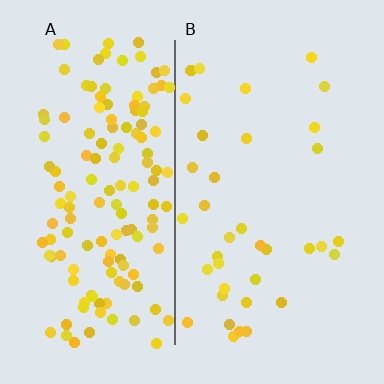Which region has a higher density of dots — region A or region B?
A (the left).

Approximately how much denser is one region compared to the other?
Approximately 3.8× — region A over region B.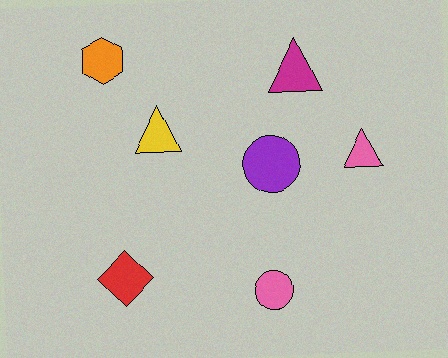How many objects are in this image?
There are 7 objects.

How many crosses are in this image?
There are no crosses.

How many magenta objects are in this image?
There is 1 magenta object.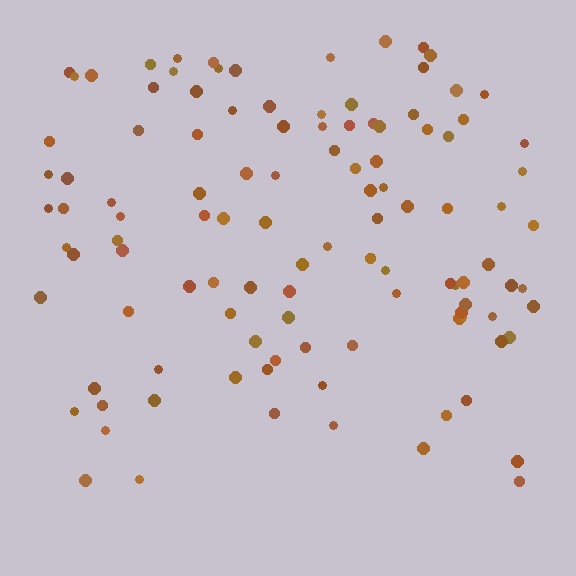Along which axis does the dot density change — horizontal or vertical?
Vertical.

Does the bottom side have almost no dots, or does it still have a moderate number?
Still a moderate number, just noticeably fewer than the top.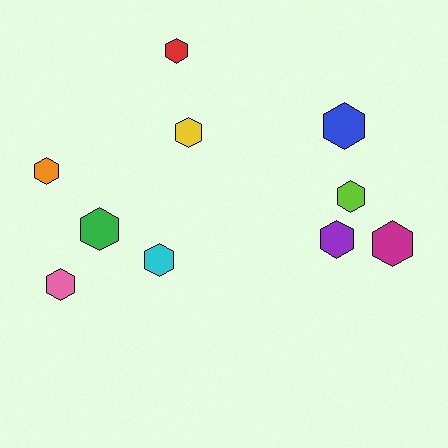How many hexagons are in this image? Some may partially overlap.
There are 10 hexagons.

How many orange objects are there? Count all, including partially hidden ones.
There is 1 orange object.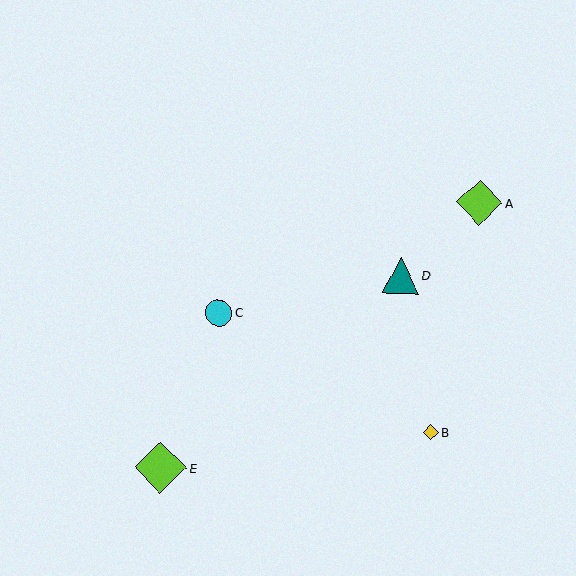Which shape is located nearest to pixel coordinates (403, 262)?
The teal triangle (labeled D) at (401, 275) is nearest to that location.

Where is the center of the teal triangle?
The center of the teal triangle is at (401, 275).